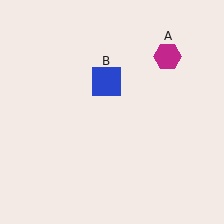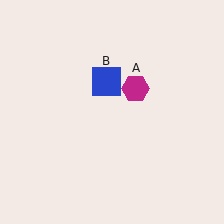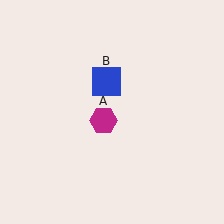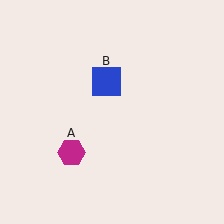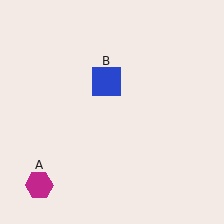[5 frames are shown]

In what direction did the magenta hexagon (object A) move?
The magenta hexagon (object A) moved down and to the left.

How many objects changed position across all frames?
1 object changed position: magenta hexagon (object A).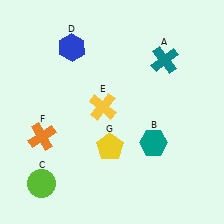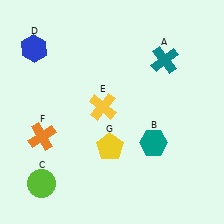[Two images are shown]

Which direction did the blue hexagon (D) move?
The blue hexagon (D) moved left.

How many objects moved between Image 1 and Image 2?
1 object moved between the two images.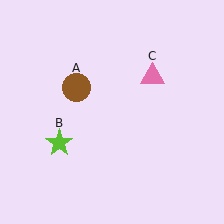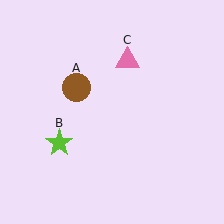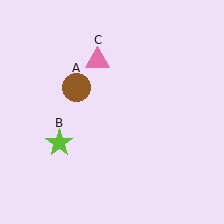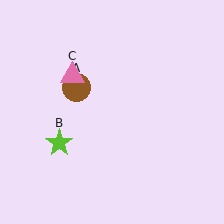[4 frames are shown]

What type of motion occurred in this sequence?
The pink triangle (object C) rotated counterclockwise around the center of the scene.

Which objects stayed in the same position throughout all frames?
Brown circle (object A) and lime star (object B) remained stationary.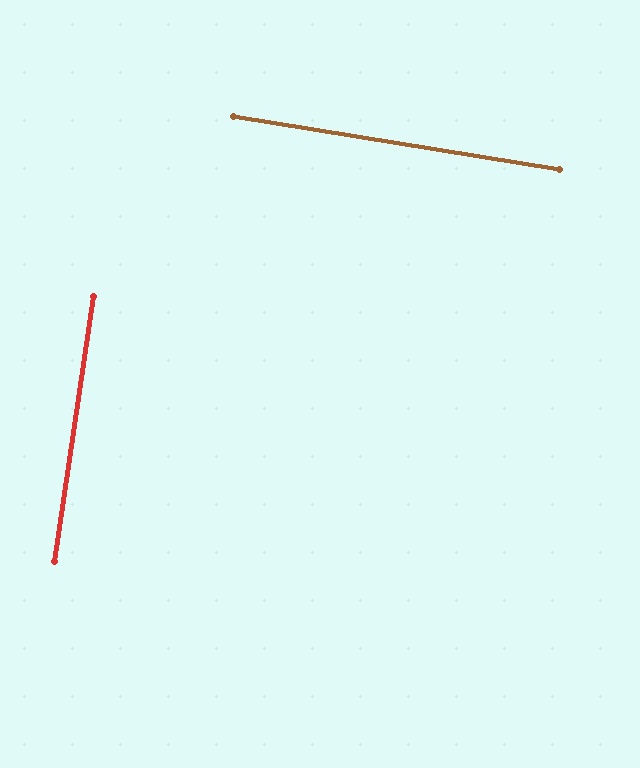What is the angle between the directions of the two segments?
Approximately 89 degrees.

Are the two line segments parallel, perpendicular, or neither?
Perpendicular — they meet at approximately 89°.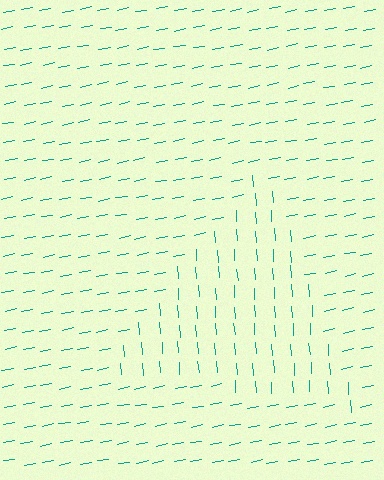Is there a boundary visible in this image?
Yes, there is a texture boundary formed by a change in line orientation.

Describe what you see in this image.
The image is filled with small teal line segments. A triangle region in the image has lines oriented differently from the surrounding lines, creating a visible texture boundary.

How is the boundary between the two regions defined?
The boundary is defined purely by a change in line orientation (approximately 83 degrees difference). All lines are the same color and thickness.